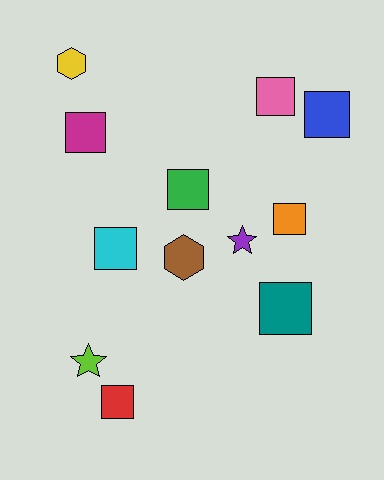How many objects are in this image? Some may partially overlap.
There are 12 objects.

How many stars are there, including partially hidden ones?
There are 2 stars.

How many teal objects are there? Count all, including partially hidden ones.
There is 1 teal object.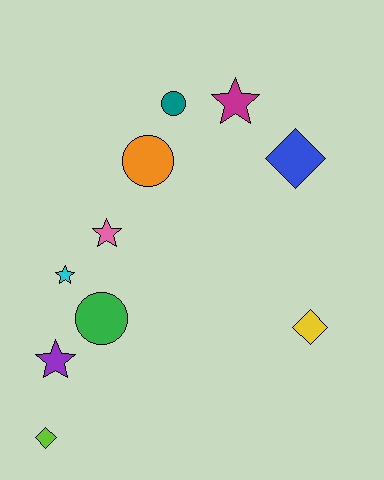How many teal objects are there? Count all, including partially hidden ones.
There is 1 teal object.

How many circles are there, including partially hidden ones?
There are 3 circles.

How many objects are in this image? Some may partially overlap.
There are 10 objects.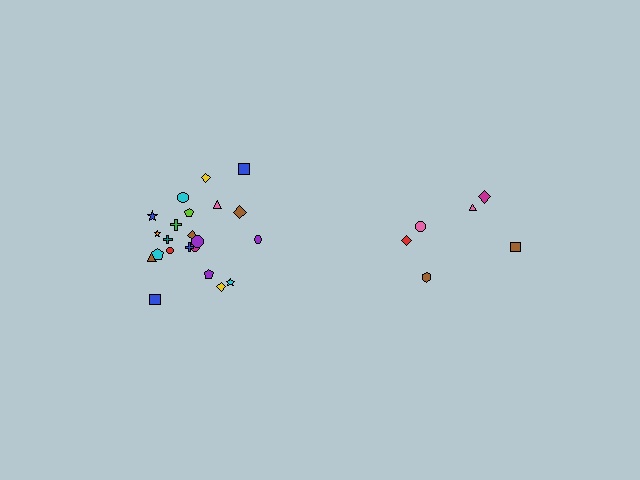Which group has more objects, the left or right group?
The left group.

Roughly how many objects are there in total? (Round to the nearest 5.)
Roughly 30 objects in total.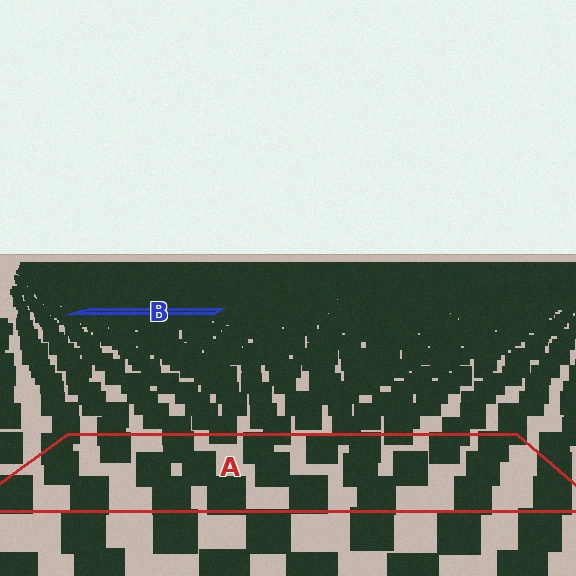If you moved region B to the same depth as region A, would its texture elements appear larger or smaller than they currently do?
They would appear larger. At a closer depth, the same texture elements are projected at a bigger on-screen size.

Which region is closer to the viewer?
Region A is closer. The texture elements there are larger and more spread out.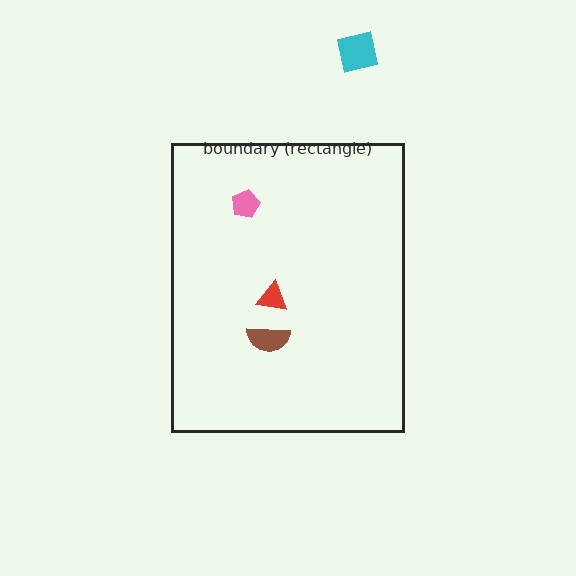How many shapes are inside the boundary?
3 inside, 1 outside.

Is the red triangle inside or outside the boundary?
Inside.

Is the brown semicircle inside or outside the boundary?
Inside.